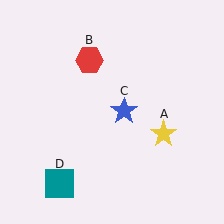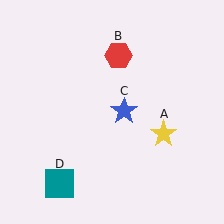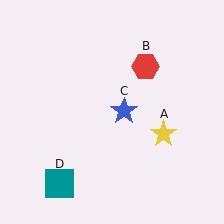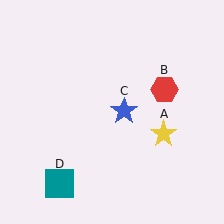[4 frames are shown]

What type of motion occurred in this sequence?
The red hexagon (object B) rotated clockwise around the center of the scene.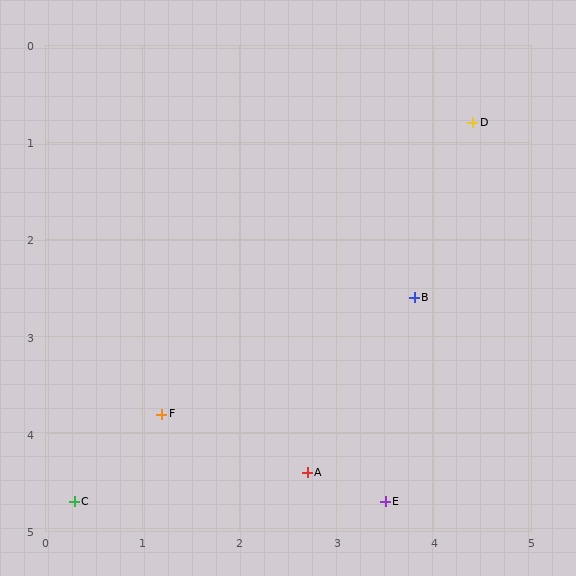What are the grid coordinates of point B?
Point B is at approximately (3.8, 2.6).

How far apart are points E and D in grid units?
Points E and D are about 4.0 grid units apart.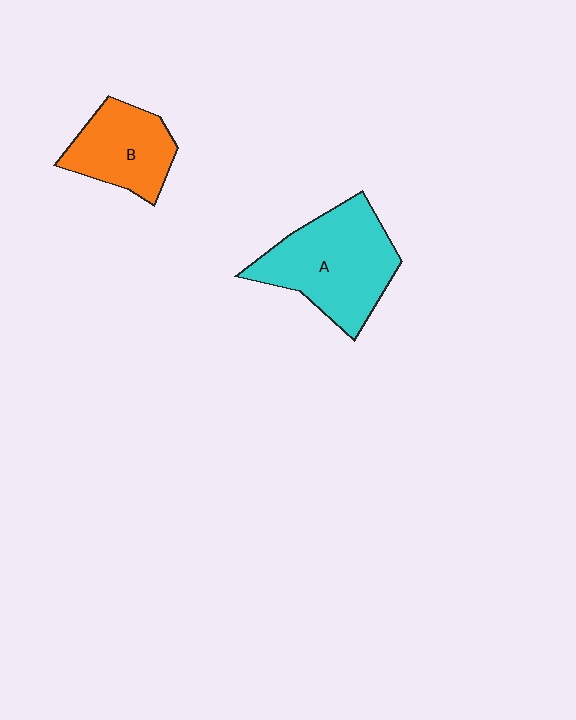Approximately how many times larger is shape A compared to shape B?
Approximately 1.5 times.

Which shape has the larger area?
Shape A (cyan).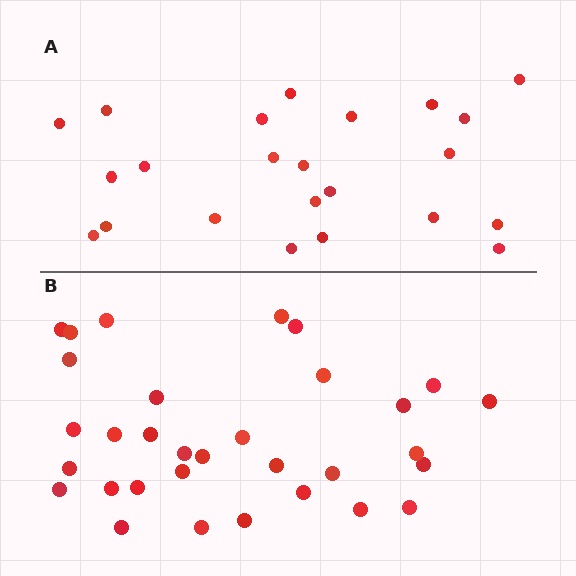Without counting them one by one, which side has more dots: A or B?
Region B (the bottom region) has more dots.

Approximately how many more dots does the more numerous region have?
Region B has roughly 8 or so more dots than region A.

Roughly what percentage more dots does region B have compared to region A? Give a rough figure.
About 40% more.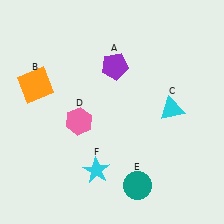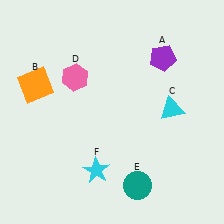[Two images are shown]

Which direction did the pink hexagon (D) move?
The pink hexagon (D) moved up.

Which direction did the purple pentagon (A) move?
The purple pentagon (A) moved right.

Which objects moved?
The objects that moved are: the purple pentagon (A), the pink hexagon (D).